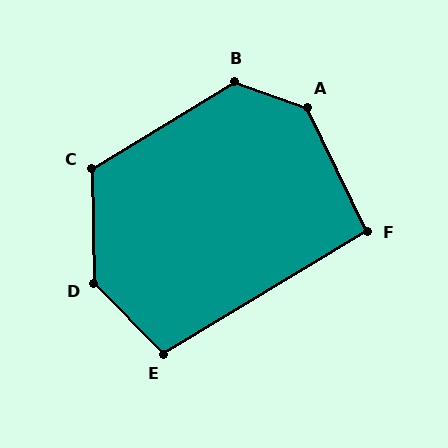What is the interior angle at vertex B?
Approximately 129 degrees (obtuse).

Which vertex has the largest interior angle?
D, at approximately 136 degrees.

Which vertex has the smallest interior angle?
F, at approximately 95 degrees.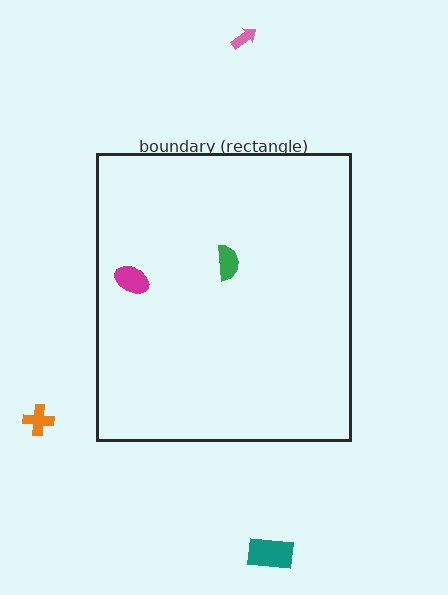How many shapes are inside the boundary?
2 inside, 3 outside.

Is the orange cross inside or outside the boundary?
Outside.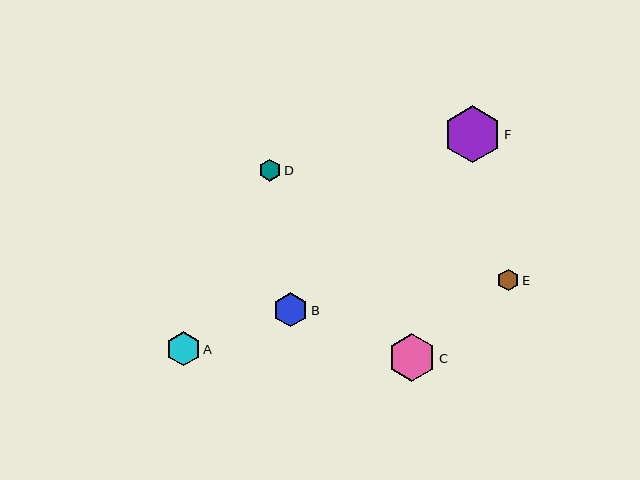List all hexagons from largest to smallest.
From largest to smallest: F, C, B, A, D, E.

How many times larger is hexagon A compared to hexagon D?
Hexagon A is approximately 1.5 times the size of hexagon D.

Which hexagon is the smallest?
Hexagon E is the smallest with a size of approximately 21 pixels.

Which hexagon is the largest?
Hexagon F is the largest with a size of approximately 57 pixels.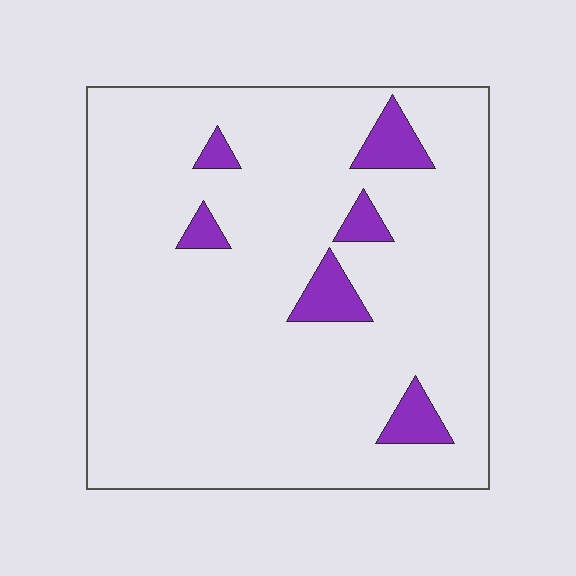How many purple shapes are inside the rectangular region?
6.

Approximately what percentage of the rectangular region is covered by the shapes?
Approximately 10%.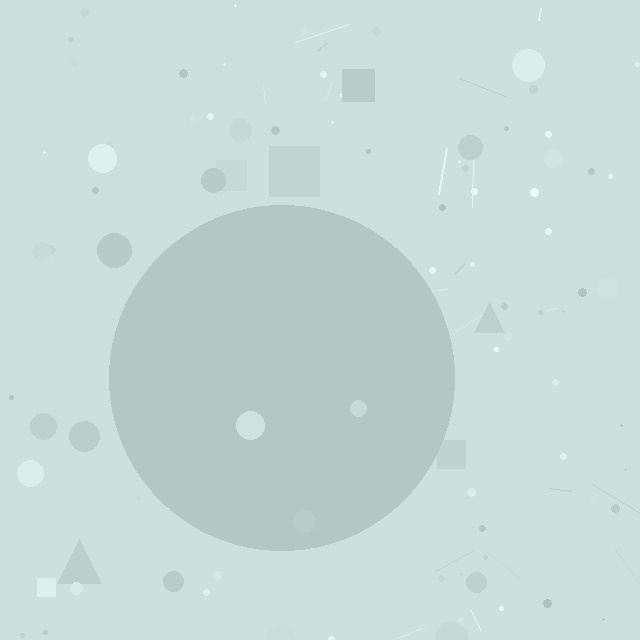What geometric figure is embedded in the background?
A circle is embedded in the background.